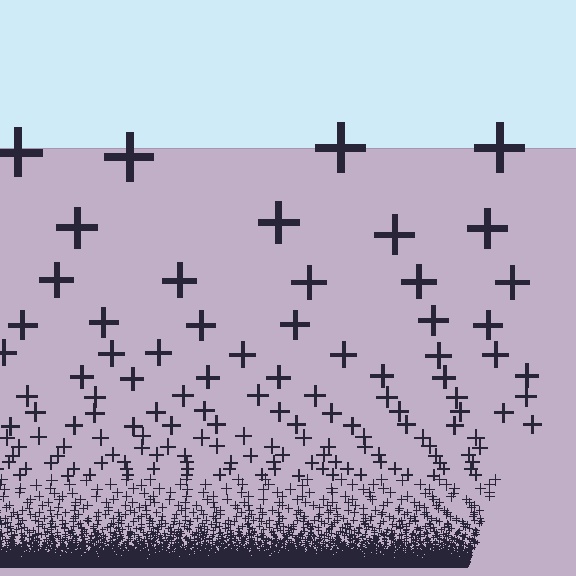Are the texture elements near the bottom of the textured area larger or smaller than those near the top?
Smaller. The gradient is inverted — elements near the bottom are smaller and denser.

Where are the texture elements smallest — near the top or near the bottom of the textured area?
Near the bottom.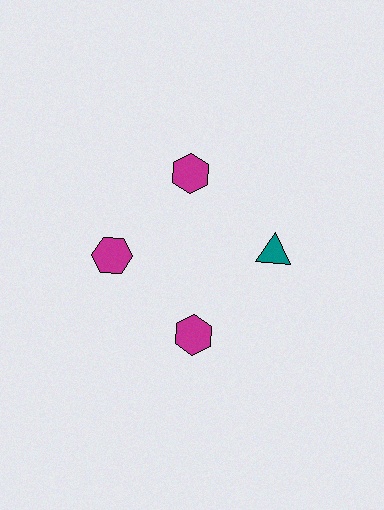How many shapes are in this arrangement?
There are 4 shapes arranged in a ring pattern.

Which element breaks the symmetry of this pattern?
The teal triangle at roughly the 3 o'clock position breaks the symmetry. All other shapes are magenta hexagons.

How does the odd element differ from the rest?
It differs in both color (teal instead of magenta) and shape (triangle instead of hexagon).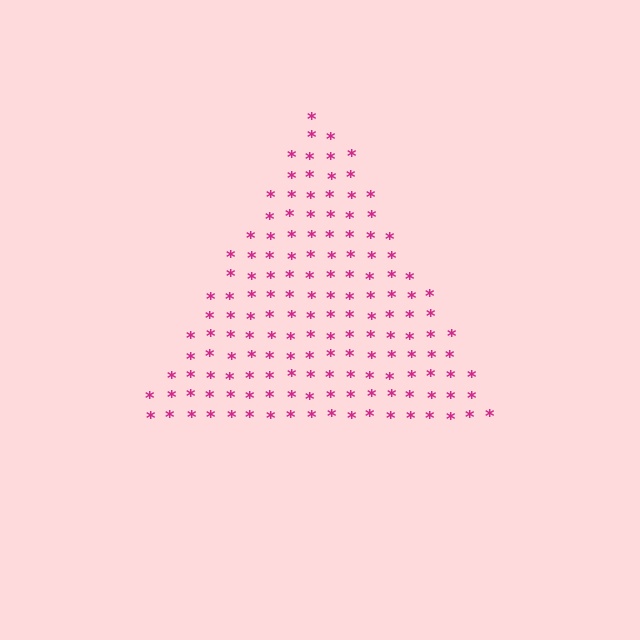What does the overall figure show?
The overall figure shows a triangle.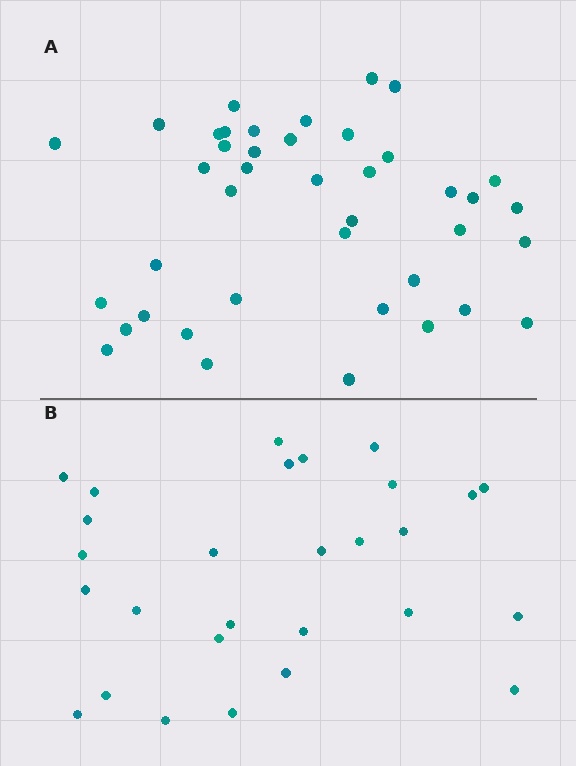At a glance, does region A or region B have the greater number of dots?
Region A (the top region) has more dots.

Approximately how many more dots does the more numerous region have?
Region A has approximately 15 more dots than region B.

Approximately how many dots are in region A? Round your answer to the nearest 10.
About 40 dots. (The exact count is 41, which rounds to 40.)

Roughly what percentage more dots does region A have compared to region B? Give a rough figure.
About 45% more.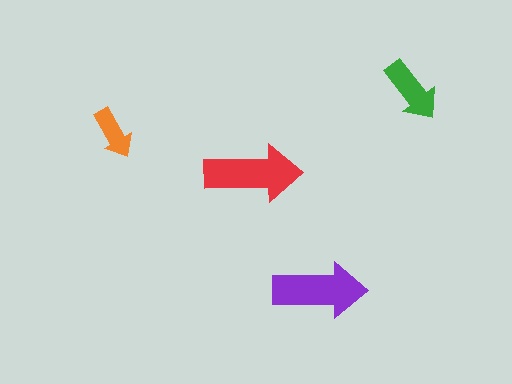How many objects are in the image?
There are 4 objects in the image.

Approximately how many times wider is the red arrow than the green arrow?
About 1.5 times wider.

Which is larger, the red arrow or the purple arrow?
The red one.